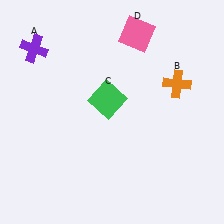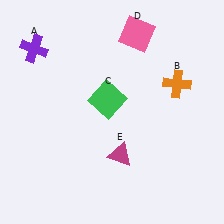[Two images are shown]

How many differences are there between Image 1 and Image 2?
There is 1 difference between the two images.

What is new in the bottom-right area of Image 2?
A magenta triangle (E) was added in the bottom-right area of Image 2.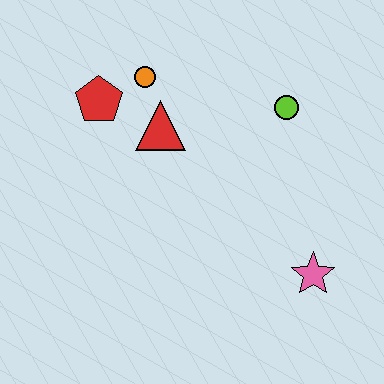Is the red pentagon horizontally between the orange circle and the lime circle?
No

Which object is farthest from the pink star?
The red pentagon is farthest from the pink star.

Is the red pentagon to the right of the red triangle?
No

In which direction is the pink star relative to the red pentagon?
The pink star is to the right of the red pentagon.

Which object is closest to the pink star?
The lime circle is closest to the pink star.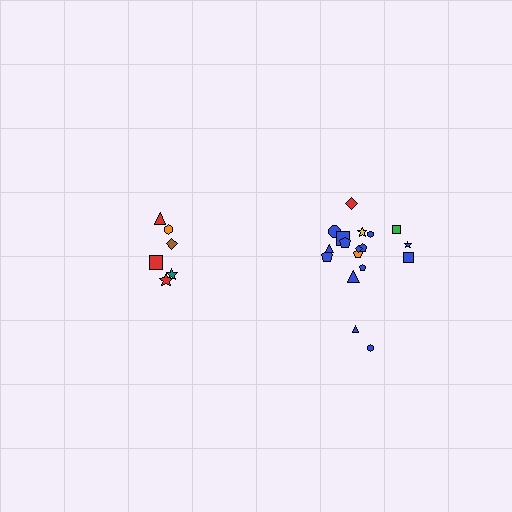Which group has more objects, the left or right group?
The right group.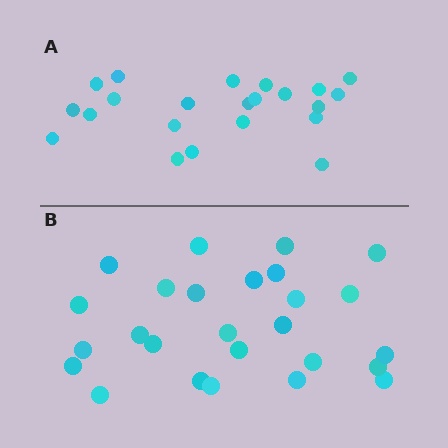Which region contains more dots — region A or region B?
Region B (the bottom region) has more dots.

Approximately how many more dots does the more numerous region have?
Region B has about 4 more dots than region A.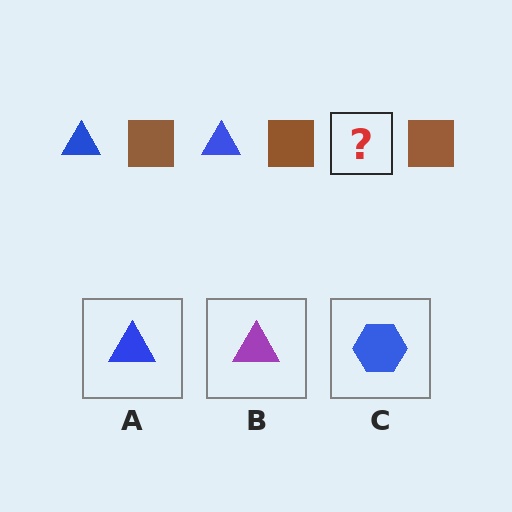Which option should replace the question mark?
Option A.